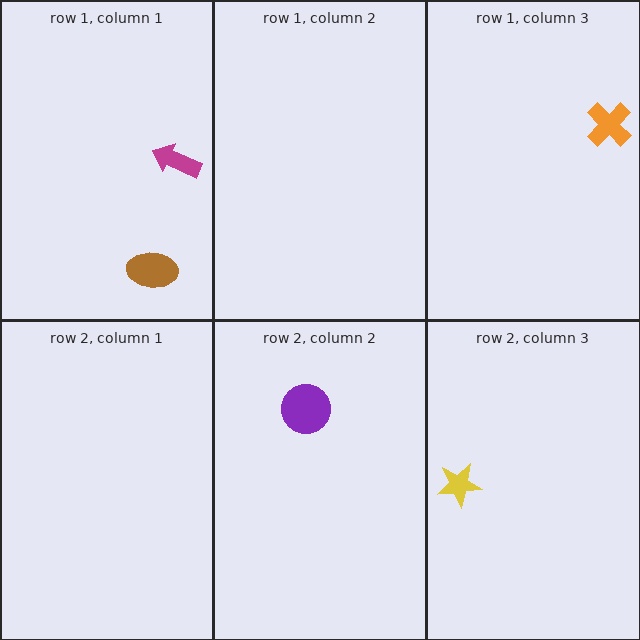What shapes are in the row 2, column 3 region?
The yellow star.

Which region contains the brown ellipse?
The row 1, column 1 region.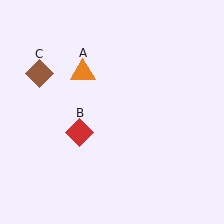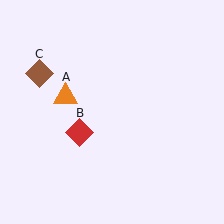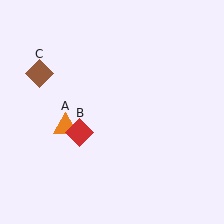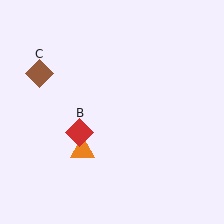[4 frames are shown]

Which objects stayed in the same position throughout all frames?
Red diamond (object B) and brown diamond (object C) remained stationary.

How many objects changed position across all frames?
1 object changed position: orange triangle (object A).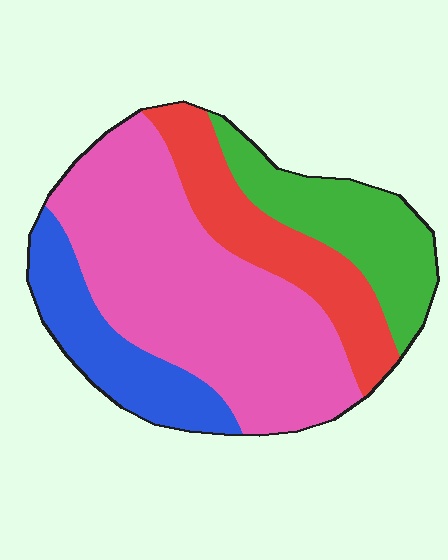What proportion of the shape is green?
Green takes up about one sixth (1/6) of the shape.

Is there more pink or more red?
Pink.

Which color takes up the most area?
Pink, at roughly 45%.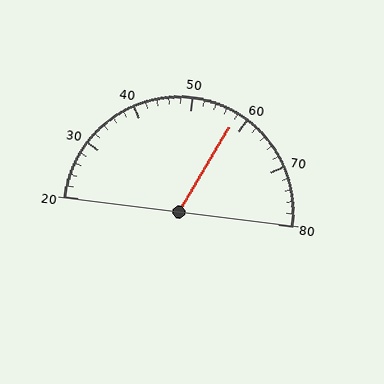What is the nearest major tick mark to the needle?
The nearest major tick mark is 60.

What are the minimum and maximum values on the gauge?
The gauge ranges from 20 to 80.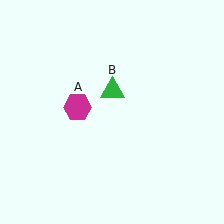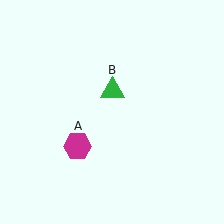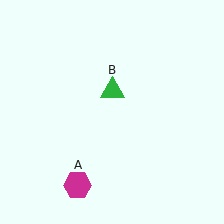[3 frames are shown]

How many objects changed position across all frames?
1 object changed position: magenta hexagon (object A).